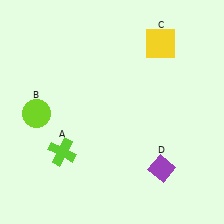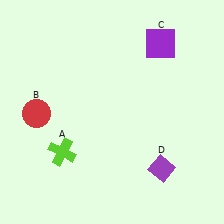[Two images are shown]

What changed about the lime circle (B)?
In Image 1, B is lime. In Image 2, it changed to red.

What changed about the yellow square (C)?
In Image 1, C is yellow. In Image 2, it changed to purple.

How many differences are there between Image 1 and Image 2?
There are 2 differences between the two images.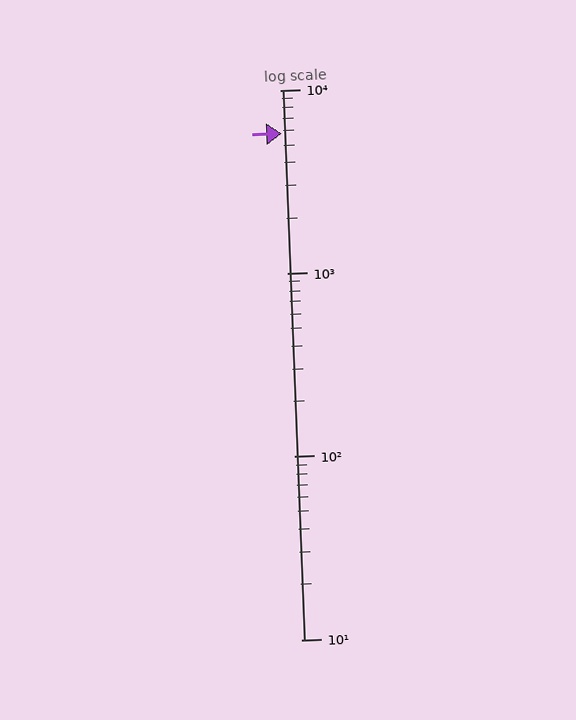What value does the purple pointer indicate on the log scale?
The pointer indicates approximately 5800.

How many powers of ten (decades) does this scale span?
The scale spans 3 decades, from 10 to 10000.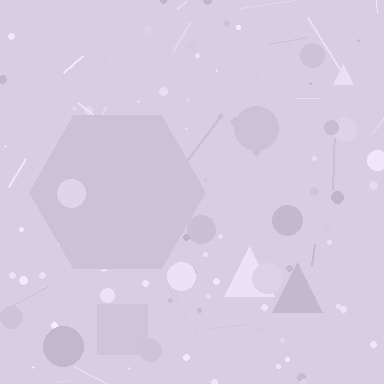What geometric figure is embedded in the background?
A hexagon is embedded in the background.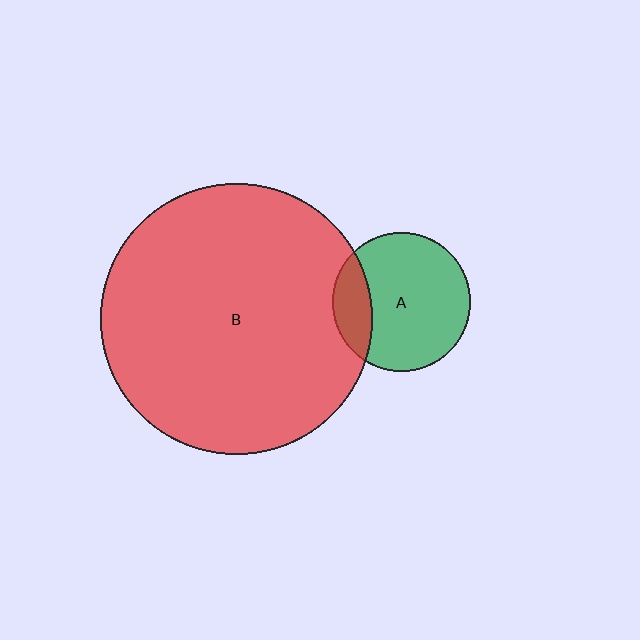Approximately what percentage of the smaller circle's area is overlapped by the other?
Approximately 20%.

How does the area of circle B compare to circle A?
Approximately 3.8 times.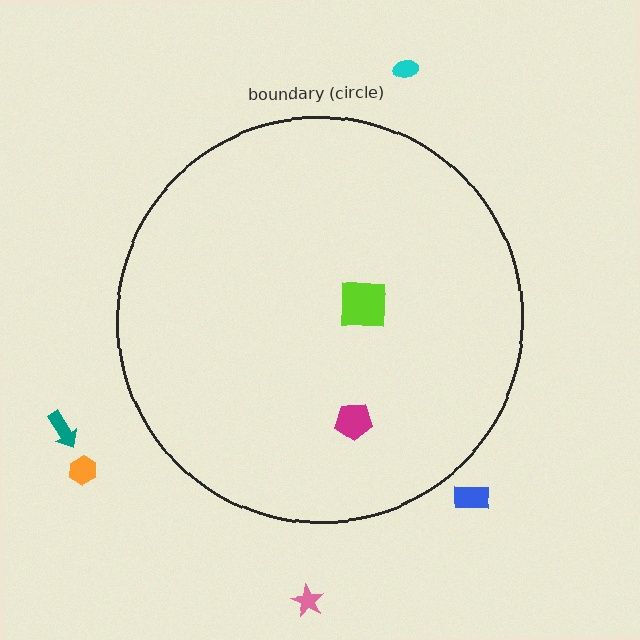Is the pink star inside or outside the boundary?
Outside.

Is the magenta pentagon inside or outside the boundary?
Inside.